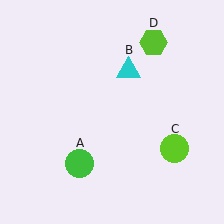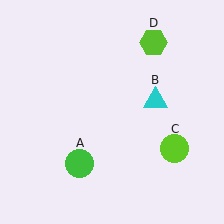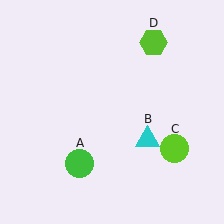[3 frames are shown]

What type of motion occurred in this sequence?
The cyan triangle (object B) rotated clockwise around the center of the scene.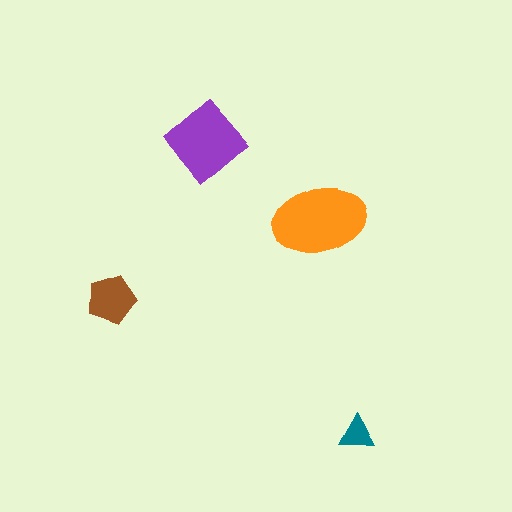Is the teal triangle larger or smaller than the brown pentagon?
Smaller.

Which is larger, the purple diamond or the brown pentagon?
The purple diamond.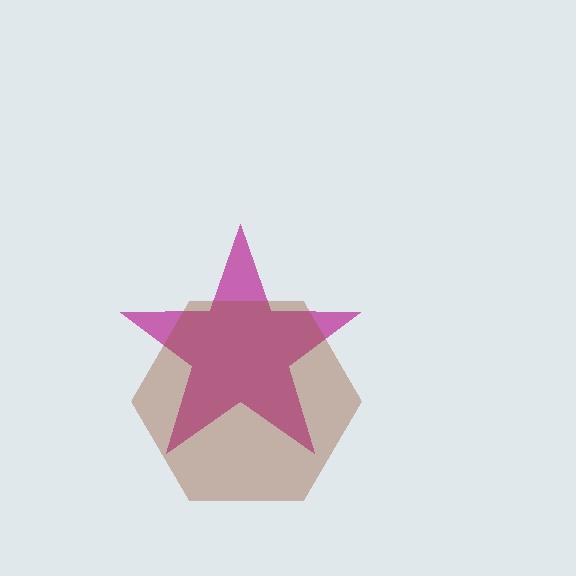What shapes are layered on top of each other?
The layered shapes are: a magenta star, a brown hexagon.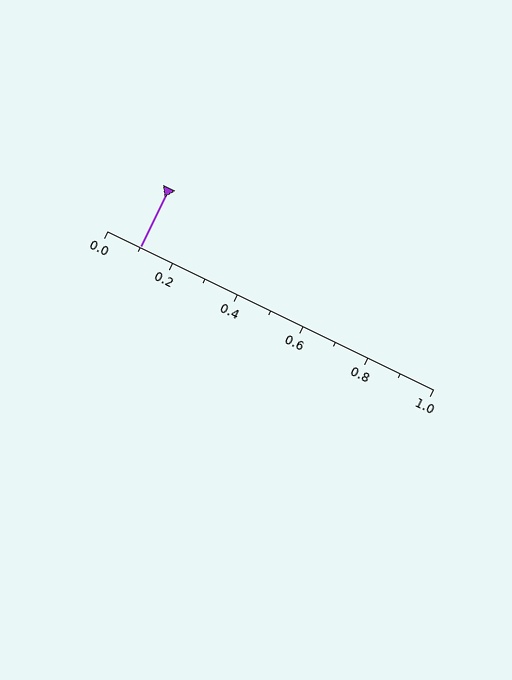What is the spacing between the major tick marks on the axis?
The major ticks are spaced 0.2 apart.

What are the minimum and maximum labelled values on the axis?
The axis runs from 0.0 to 1.0.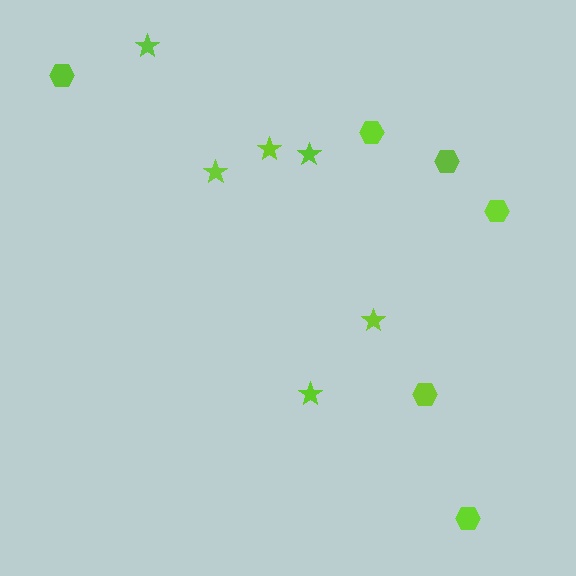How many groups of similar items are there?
There are 2 groups: one group of stars (6) and one group of hexagons (6).